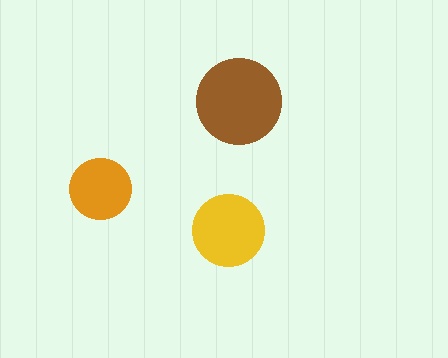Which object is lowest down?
The yellow circle is bottommost.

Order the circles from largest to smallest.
the brown one, the yellow one, the orange one.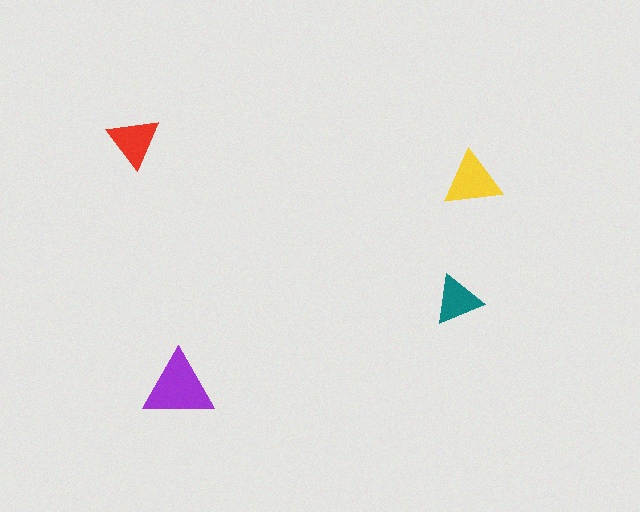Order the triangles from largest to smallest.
the purple one, the yellow one, the red one, the teal one.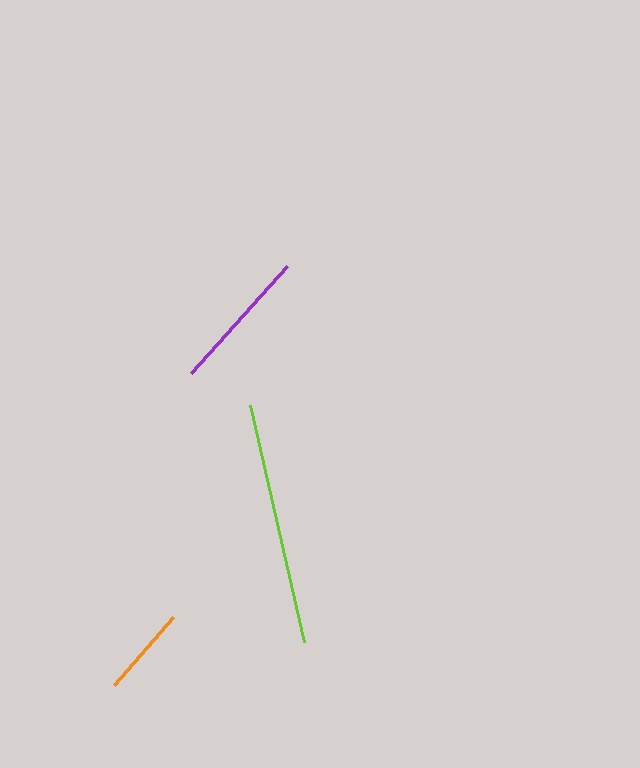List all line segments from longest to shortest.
From longest to shortest: lime, purple, orange.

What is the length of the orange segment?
The orange segment is approximately 90 pixels long.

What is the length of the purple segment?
The purple segment is approximately 144 pixels long.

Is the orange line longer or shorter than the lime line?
The lime line is longer than the orange line.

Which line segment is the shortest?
The orange line is the shortest at approximately 90 pixels.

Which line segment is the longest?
The lime line is the longest at approximately 243 pixels.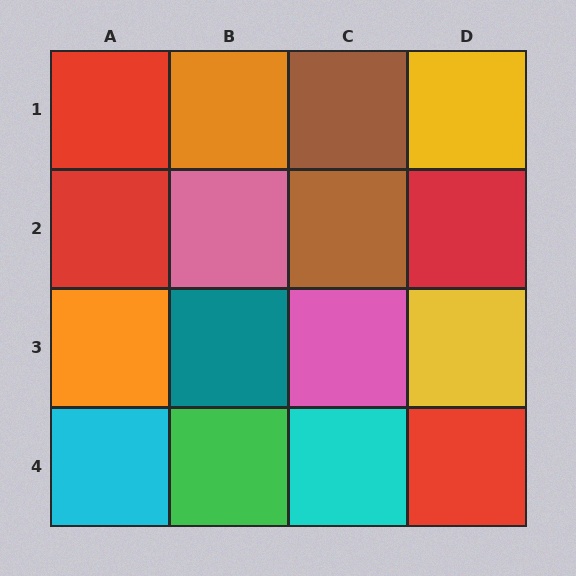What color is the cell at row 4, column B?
Green.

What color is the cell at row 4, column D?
Red.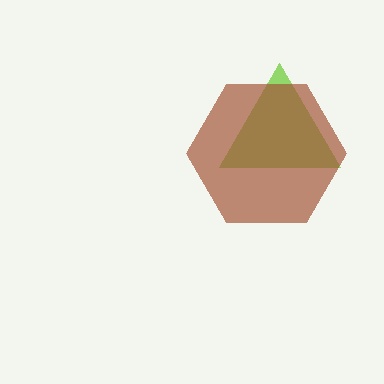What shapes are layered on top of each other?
The layered shapes are: a lime triangle, a brown hexagon.